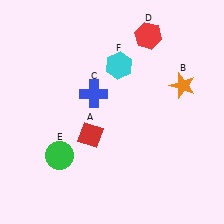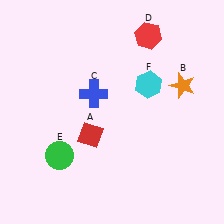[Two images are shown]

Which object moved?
The cyan hexagon (F) moved right.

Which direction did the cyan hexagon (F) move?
The cyan hexagon (F) moved right.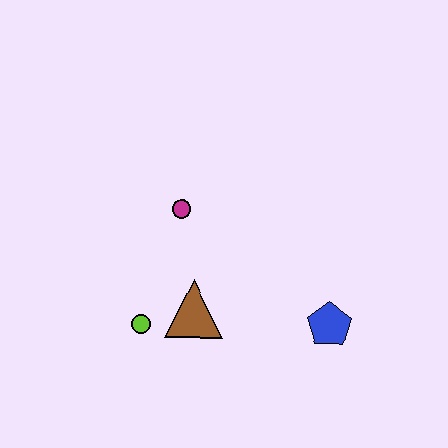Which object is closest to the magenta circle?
The brown triangle is closest to the magenta circle.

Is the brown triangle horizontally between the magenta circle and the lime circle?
No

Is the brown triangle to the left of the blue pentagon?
Yes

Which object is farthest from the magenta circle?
The blue pentagon is farthest from the magenta circle.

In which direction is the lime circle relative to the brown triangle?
The lime circle is to the left of the brown triangle.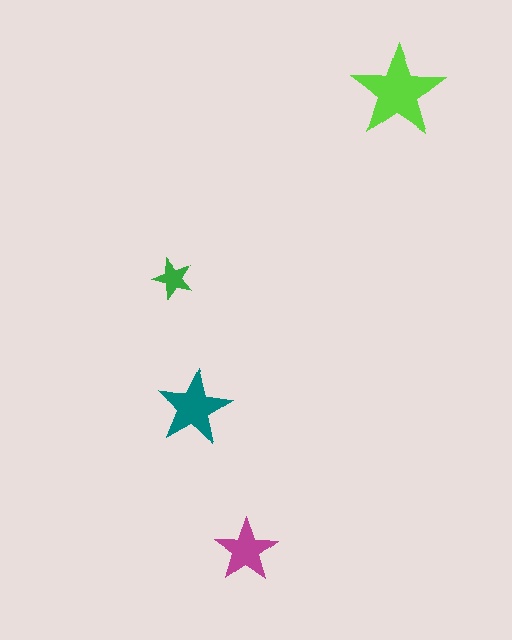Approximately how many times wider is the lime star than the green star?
About 2.5 times wider.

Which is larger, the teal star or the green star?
The teal one.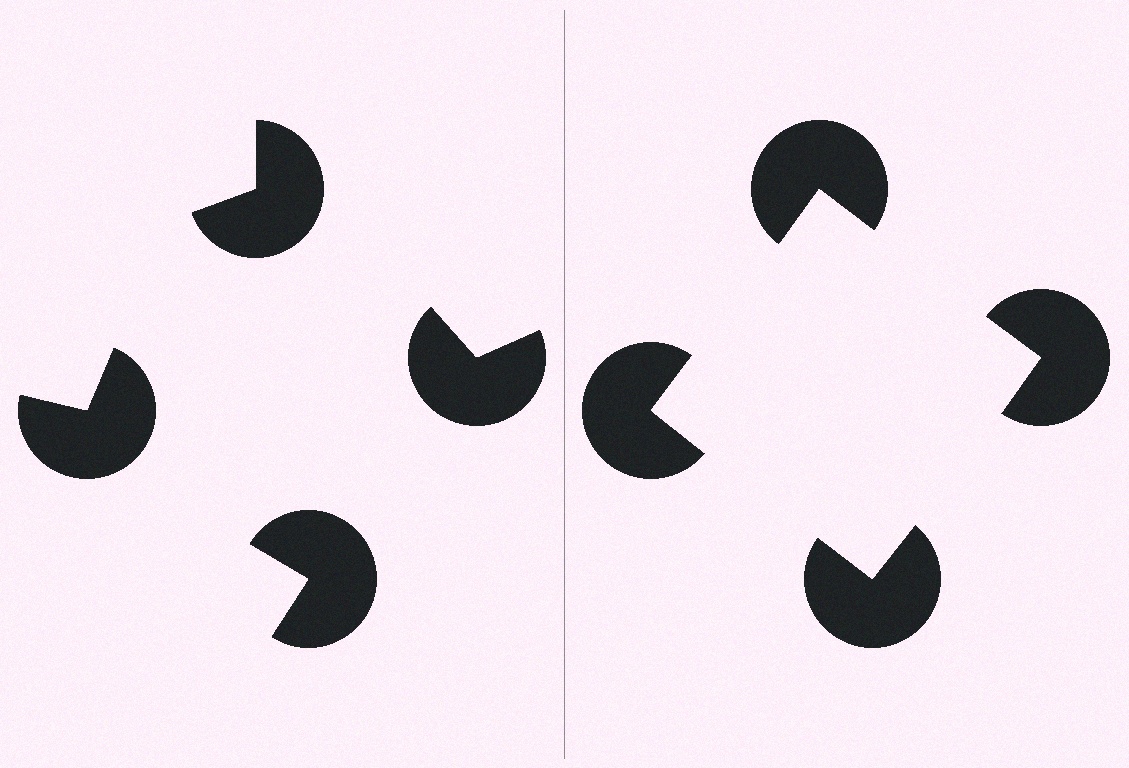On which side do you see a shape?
An illusory square appears on the right side. On the left side the wedge cuts are rotated, so no coherent shape forms.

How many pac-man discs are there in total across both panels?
8 — 4 on each side.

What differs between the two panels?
The pac-man discs are positioned identically on both sides; only the wedge orientations differ. On the right they align to a square; on the left they are misaligned.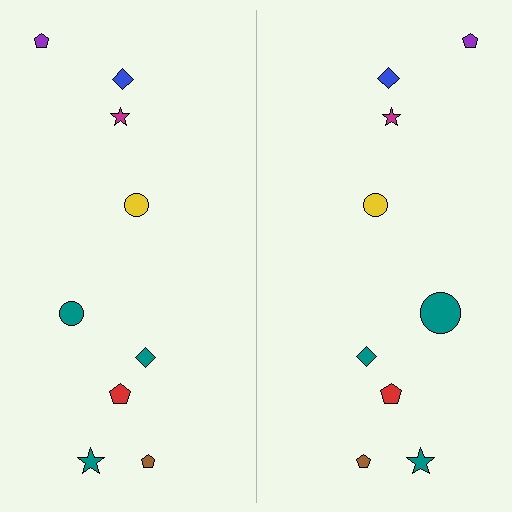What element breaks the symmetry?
The teal circle on the right side has a different size than its mirror counterpart.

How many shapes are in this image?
There are 18 shapes in this image.